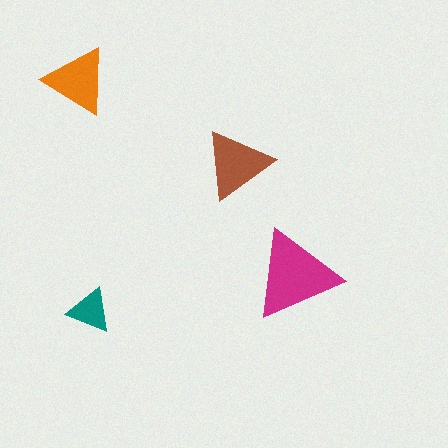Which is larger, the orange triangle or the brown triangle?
The brown one.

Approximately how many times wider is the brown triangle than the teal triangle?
About 1.5 times wider.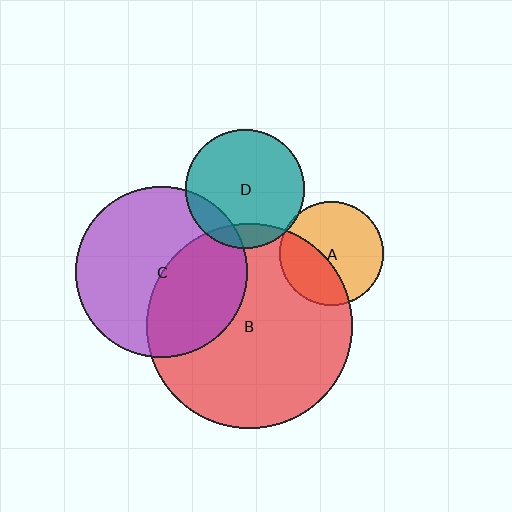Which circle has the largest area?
Circle B (red).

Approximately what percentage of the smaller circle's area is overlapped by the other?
Approximately 15%.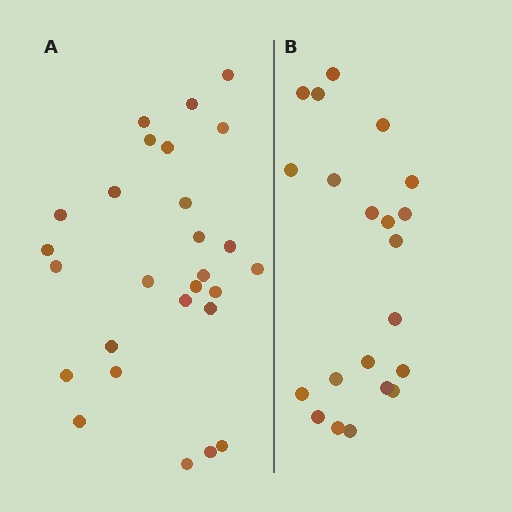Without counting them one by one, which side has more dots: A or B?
Region A (the left region) has more dots.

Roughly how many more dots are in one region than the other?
Region A has about 6 more dots than region B.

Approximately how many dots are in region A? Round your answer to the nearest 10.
About 30 dots. (The exact count is 27, which rounds to 30.)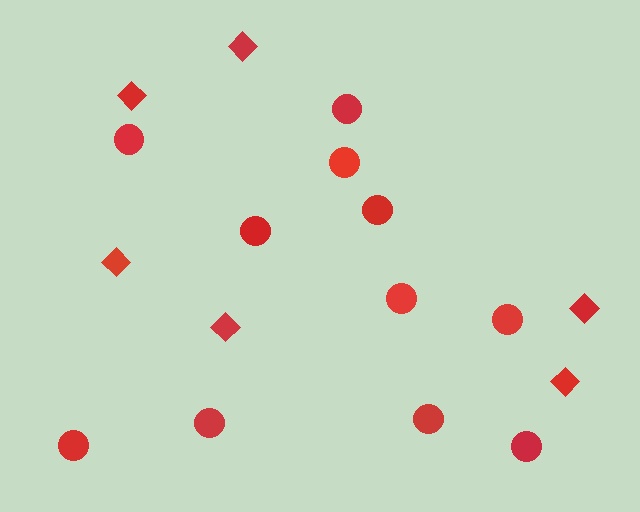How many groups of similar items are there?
There are 2 groups: one group of circles (11) and one group of diamonds (6).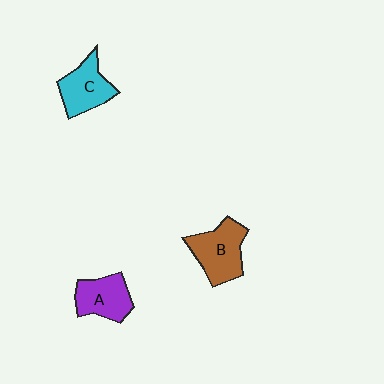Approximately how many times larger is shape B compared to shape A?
Approximately 1.2 times.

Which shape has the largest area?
Shape B (brown).